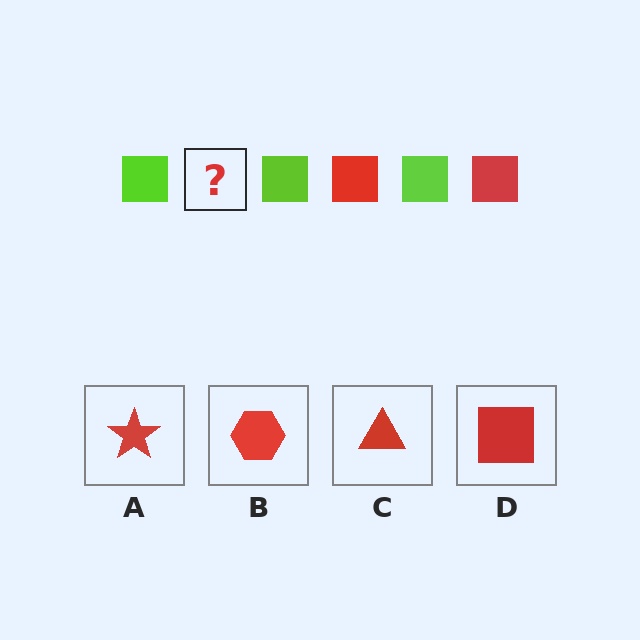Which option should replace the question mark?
Option D.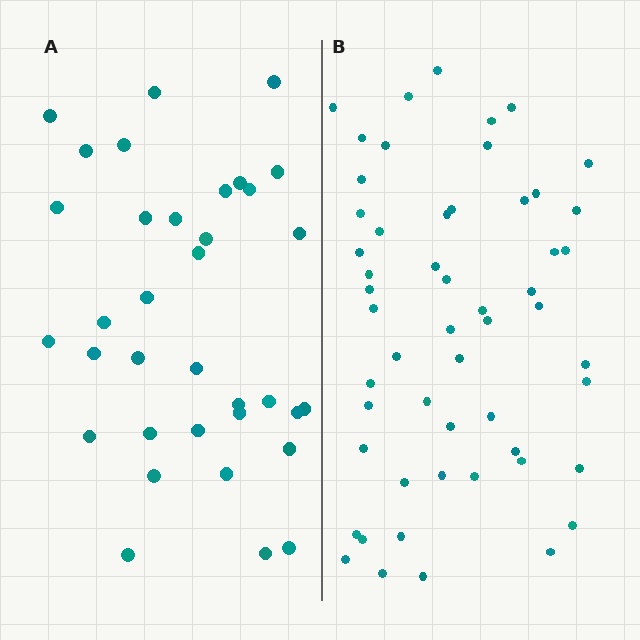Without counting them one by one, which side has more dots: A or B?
Region B (the right region) has more dots.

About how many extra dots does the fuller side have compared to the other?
Region B has approximately 20 more dots than region A.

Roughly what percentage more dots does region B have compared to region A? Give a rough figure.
About 55% more.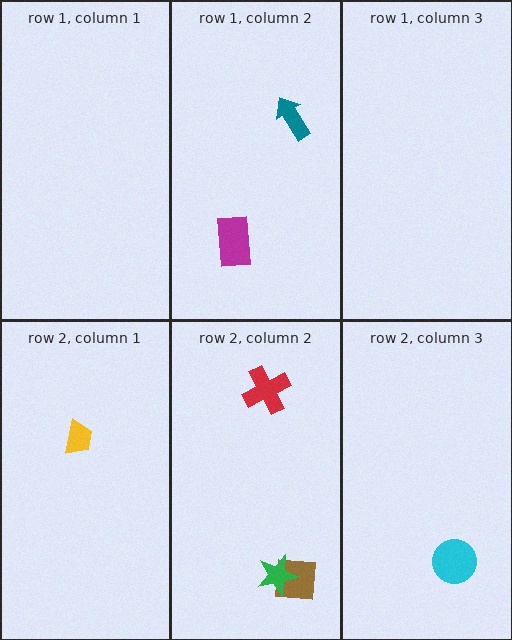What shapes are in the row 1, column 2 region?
The teal arrow, the magenta rectangle.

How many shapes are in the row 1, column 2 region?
2.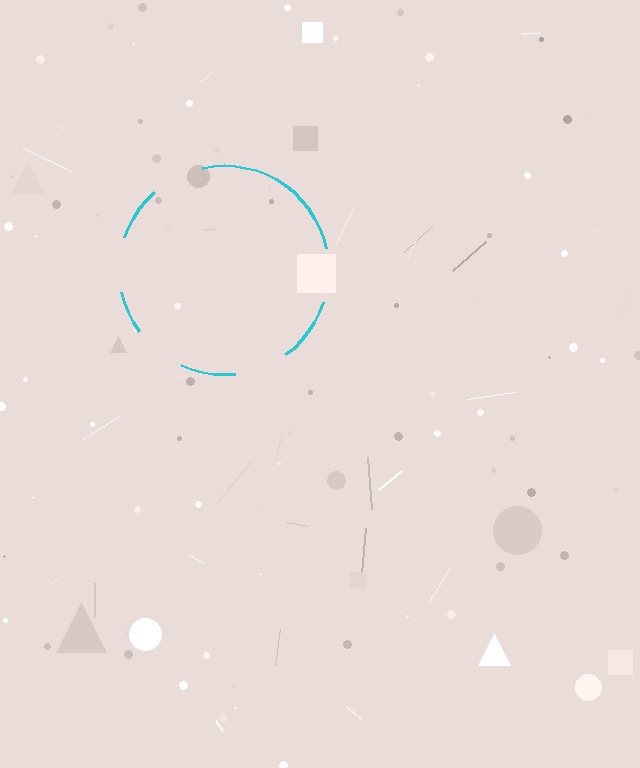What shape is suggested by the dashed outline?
The dashed outline suggests a circle.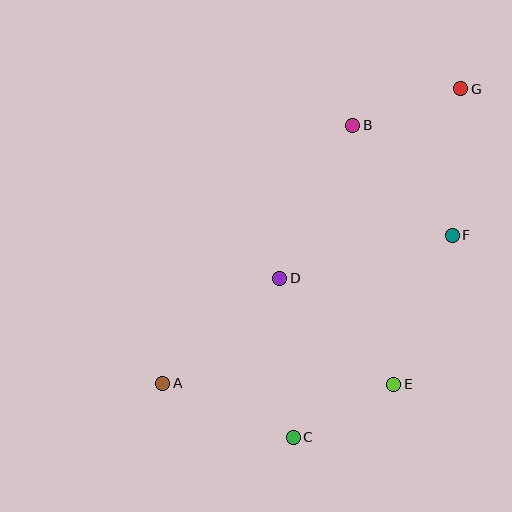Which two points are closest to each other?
Points C and E are closest to each other.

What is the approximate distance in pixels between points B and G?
The distance between B and G is approximately 114 pixels.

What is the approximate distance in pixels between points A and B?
The distance between A and B is approximately 320 pixels.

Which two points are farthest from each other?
Points A and G are farthest from each other.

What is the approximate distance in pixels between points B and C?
The distance between B and C is approximately 318 pixels.